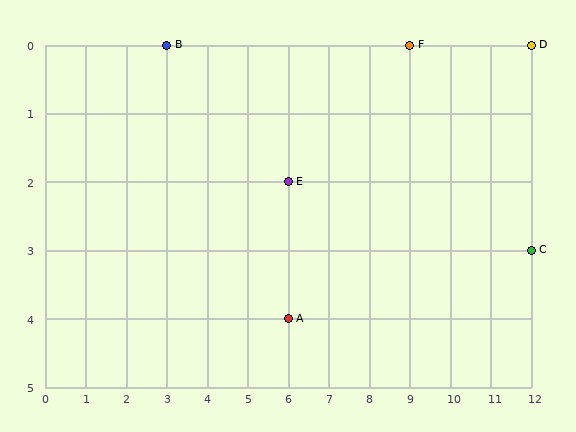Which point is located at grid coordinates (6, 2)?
Point E is at (6, 2).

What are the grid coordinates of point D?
Point D is at grid coordinates (12, 0).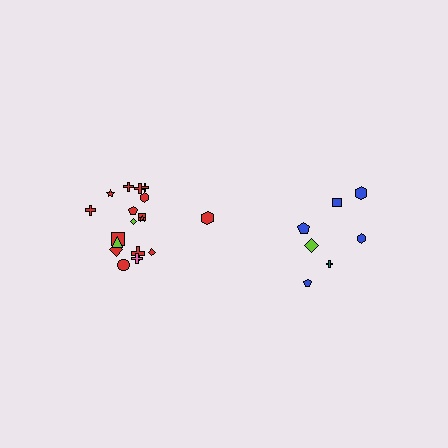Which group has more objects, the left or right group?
The left group.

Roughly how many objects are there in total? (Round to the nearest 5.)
Roughly 25 objects in total.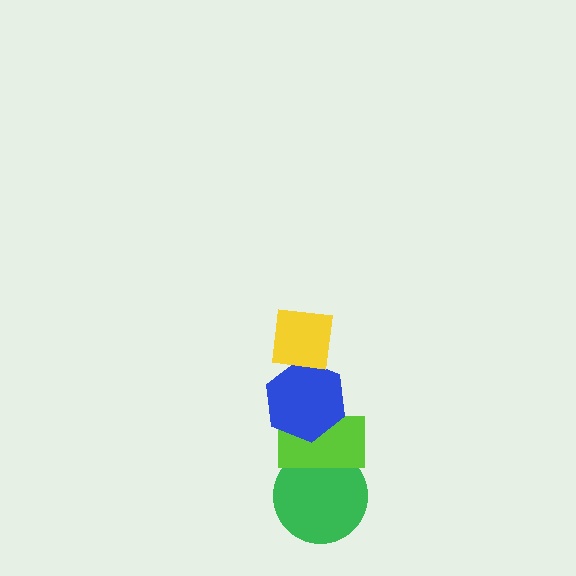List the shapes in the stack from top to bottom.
From top to bottom: the yellow square, the blue hexagon, the lime rectangle, the green circle.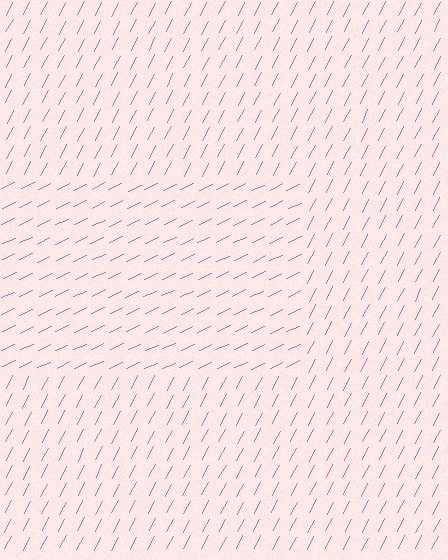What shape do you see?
I see a rectangle.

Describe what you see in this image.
The image is filled with small pink line segments. A rectangle region in the image has lines oriented differently from the surrounding lines, creating a visible texture boundary.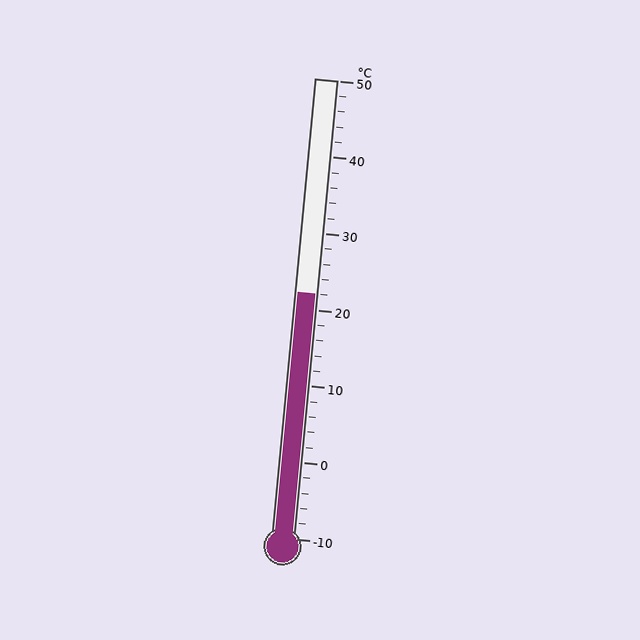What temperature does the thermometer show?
The thermometer shows approximately 22°C.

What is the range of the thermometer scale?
The thermometer scale ranges from -10°C to 50°C.